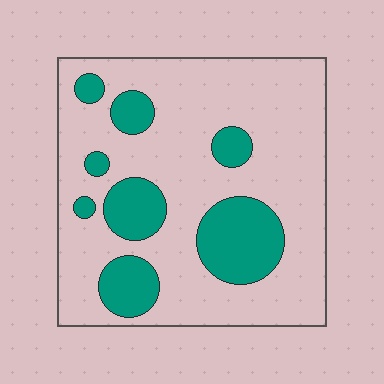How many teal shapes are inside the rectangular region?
8.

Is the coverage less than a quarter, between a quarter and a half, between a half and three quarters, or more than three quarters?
Less than a quarter.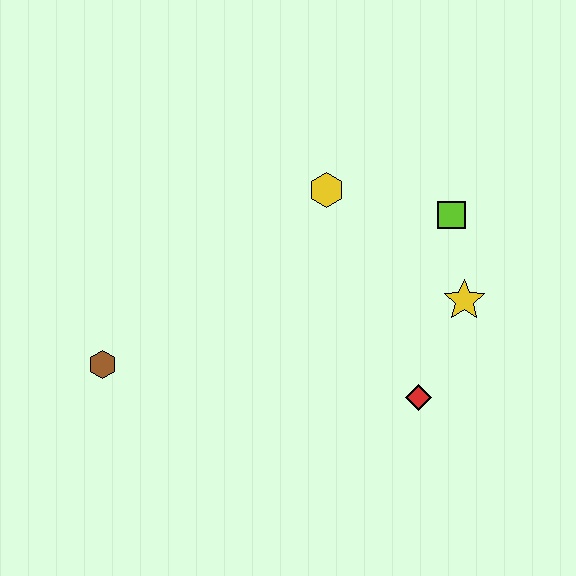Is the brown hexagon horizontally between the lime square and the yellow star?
No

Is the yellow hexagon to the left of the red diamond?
Yes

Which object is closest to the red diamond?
The yellow star is closest to the red diamond.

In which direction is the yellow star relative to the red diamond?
The yellow star is above the red diamond.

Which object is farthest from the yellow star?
The brown hexagon is farthest from the yellow star.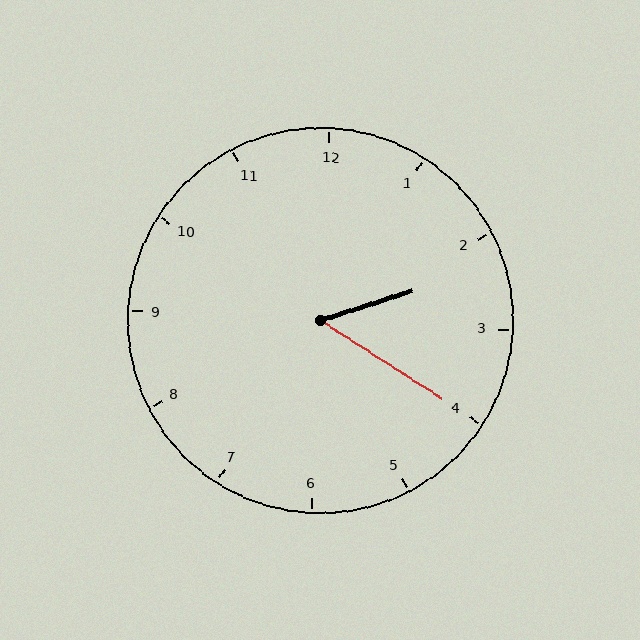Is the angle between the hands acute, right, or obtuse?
It is acute.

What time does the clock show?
2:20.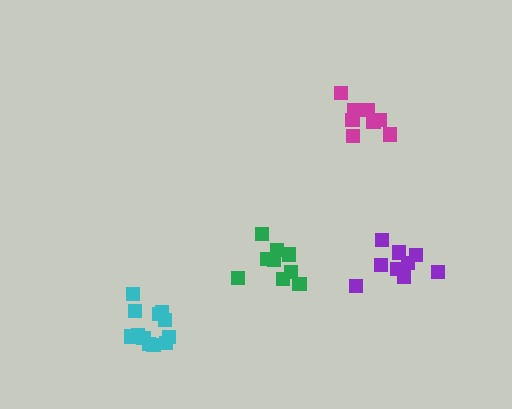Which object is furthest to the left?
The cyan cluster is leftmost.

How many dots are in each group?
Group 1: 9 dots, Group 2: 8 dots, Group 3: 9 dots, Group 4: 12 dots (38 total).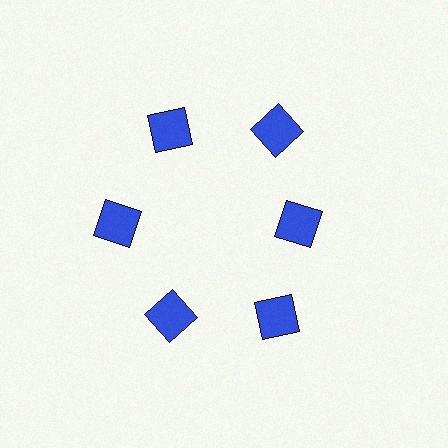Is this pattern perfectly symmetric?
No. The 6 blue squares are arranged in a ring, but one element near the 3 o'clock position is pulled inward toward the center, breaking the 6-fold rotational symmetry.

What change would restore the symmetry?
The symmetry would be restored by moving it outward, back onto the ring so that all 6 squares sit at equal angles and equal distance from the center.